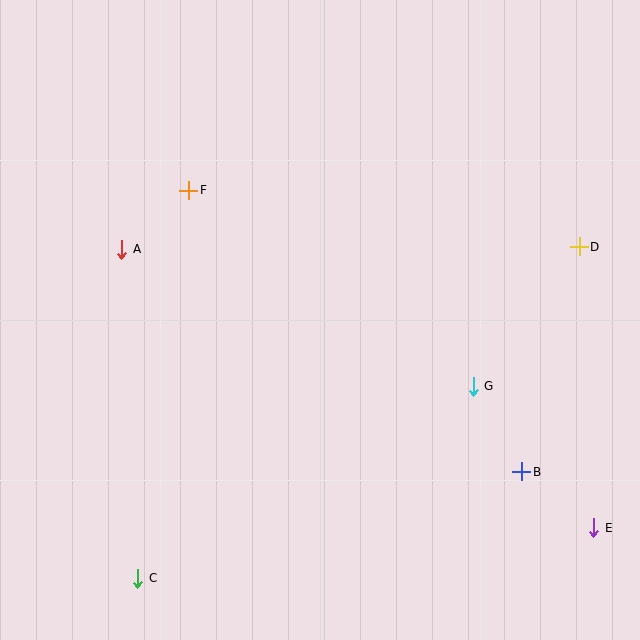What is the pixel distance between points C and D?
The distance between C and D is 552 pixels.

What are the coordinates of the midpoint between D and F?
The midpoint between D and F is at (384, 218).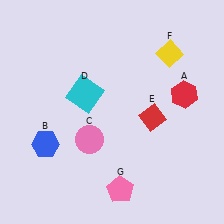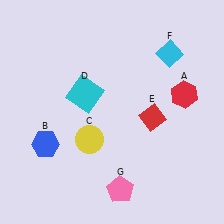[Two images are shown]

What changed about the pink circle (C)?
In Image 1, C is pink. In Image 2, it changed to yellow.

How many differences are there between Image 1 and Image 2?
There are 2 differences between the two images.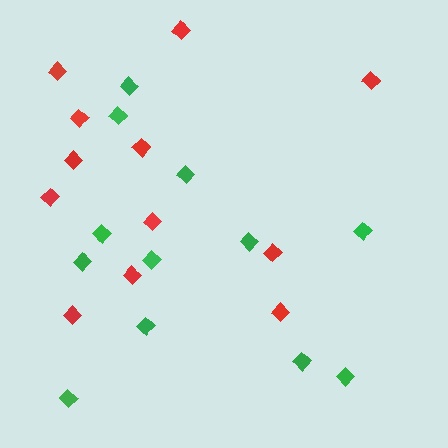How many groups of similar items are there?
There are 2 groups: one group of green diamonds (12) and one group of red diamonds (12).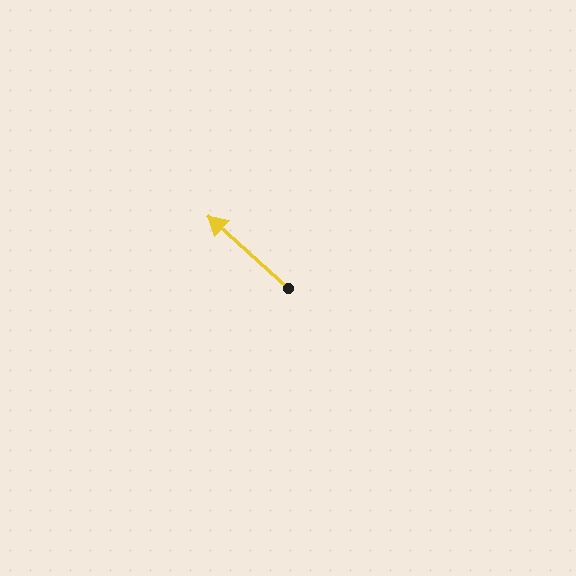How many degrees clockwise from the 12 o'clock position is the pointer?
Approximately 312 degrees.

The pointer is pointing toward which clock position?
Roughly 10 o'clock.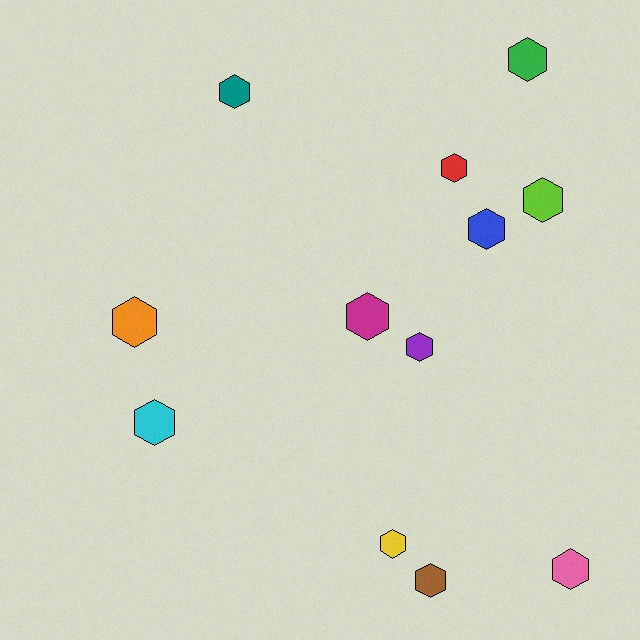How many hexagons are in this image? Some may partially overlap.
There are 12 hexagons.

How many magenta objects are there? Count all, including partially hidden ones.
There is 1 magenta object.